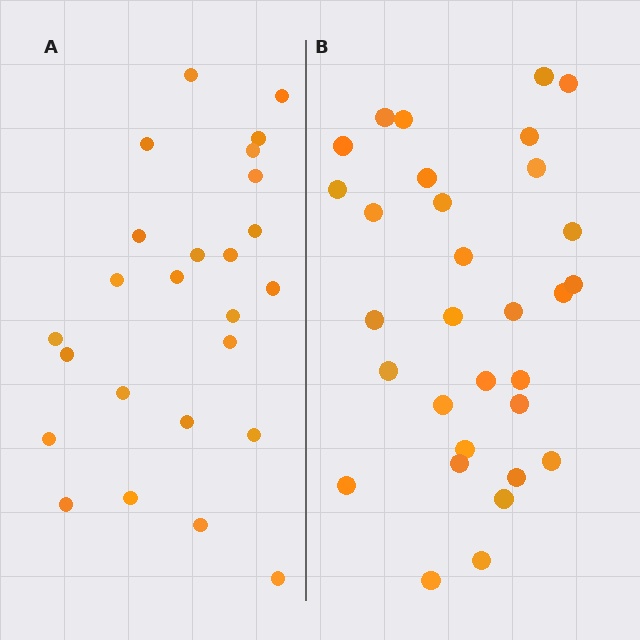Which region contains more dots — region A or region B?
Region B (the right region) has more dots.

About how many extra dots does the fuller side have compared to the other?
Region B has about 6 more dots than region A.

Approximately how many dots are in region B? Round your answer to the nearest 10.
About 30 dots. (The exact count is 31, which rounds to 30.)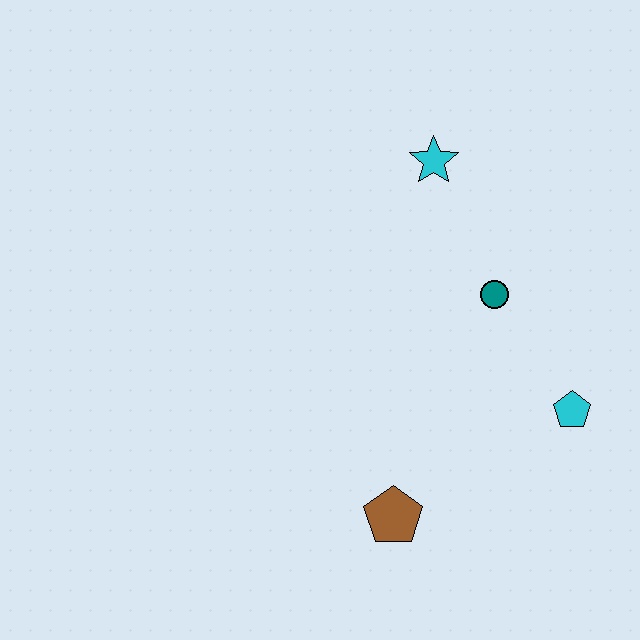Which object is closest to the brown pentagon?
The cyan pentagon is closest to the brown pentagon.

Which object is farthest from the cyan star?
The brown pentagon is farthest from the cyan star.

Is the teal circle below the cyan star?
Yes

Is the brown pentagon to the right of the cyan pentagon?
No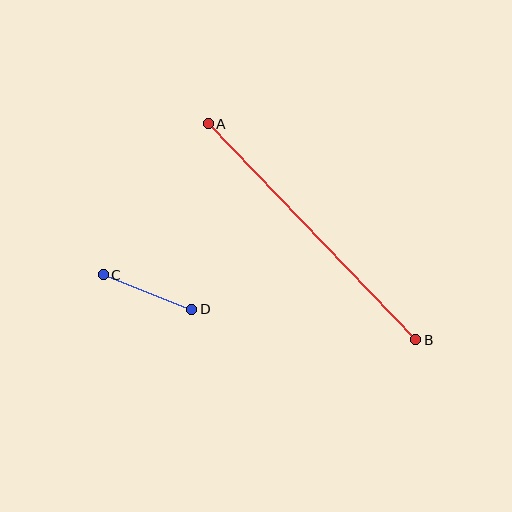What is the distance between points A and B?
The distance is approximately 300 pixels.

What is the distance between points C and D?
The distance is approximately 95 pixels.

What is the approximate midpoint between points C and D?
The midpoint is at approximately (148, 292) pixels.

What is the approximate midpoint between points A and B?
The midpoint is at approximately (312, 232) pixels.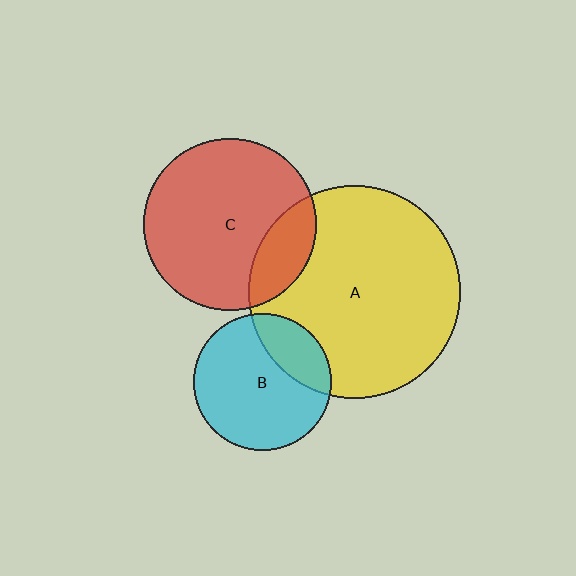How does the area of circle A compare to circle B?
Approximately 2.4 times.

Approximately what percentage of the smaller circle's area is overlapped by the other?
Approximately 25%.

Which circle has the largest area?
Circle A (yellow).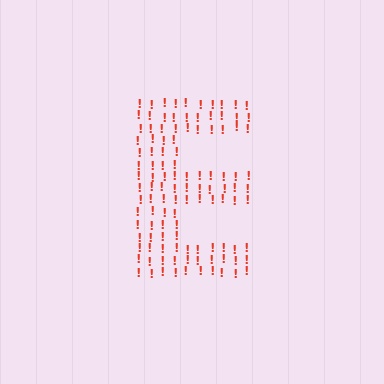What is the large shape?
The large shape is the letter E.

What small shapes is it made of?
It is made of small exclamation marks.